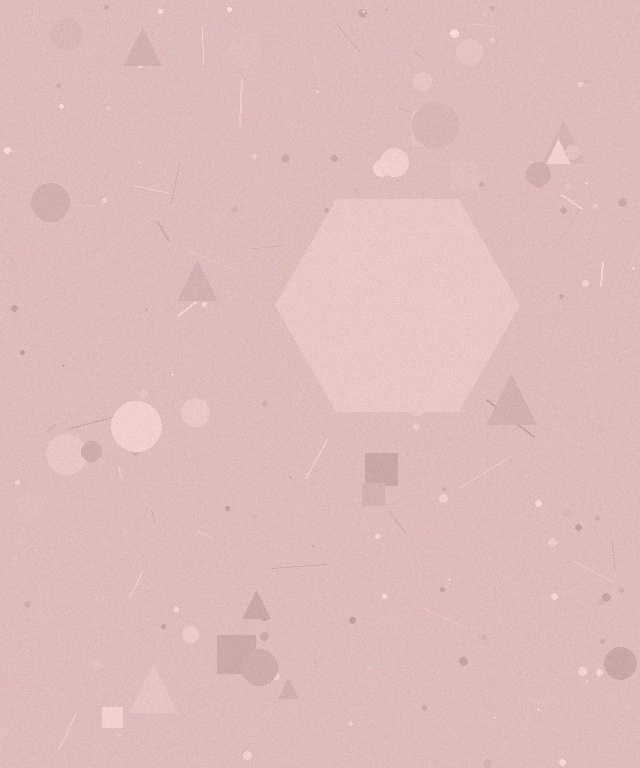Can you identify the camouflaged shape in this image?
The camouflaged shape is a hexagon.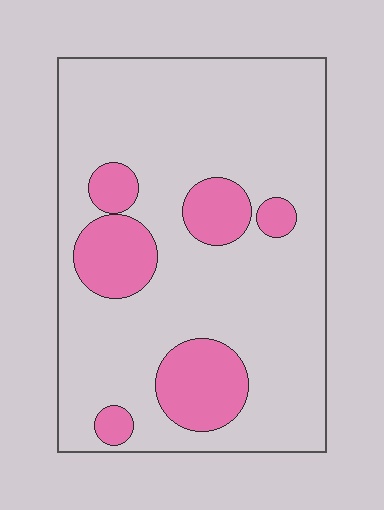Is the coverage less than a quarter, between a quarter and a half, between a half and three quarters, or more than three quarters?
Less than a quarter.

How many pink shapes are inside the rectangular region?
6.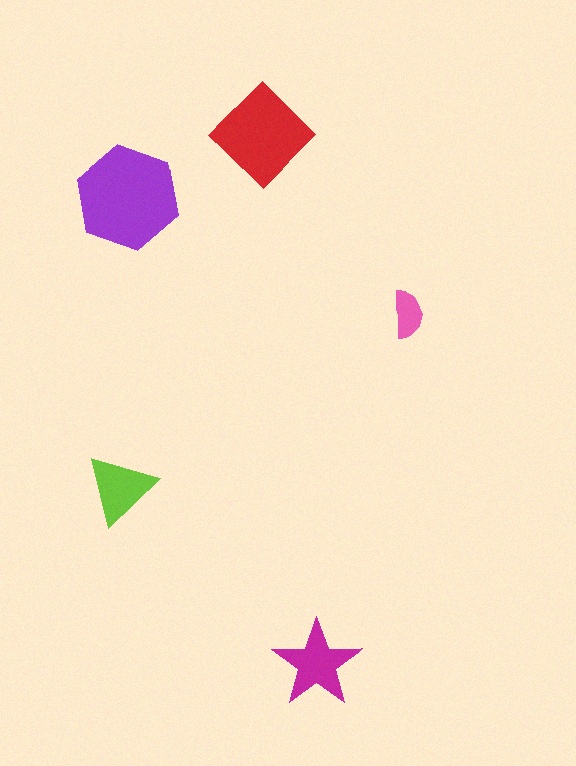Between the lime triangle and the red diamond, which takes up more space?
The red diamond.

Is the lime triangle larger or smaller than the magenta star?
Smaller.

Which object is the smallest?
The pink semicircle.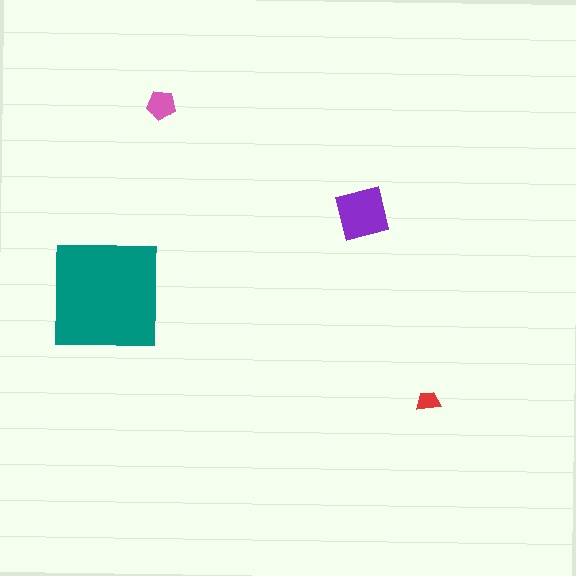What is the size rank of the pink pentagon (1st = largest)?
3rd.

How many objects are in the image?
There are 4 objects in the image.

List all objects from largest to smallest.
The teal square, the purple square, the pink pentagon, the red trapezoid.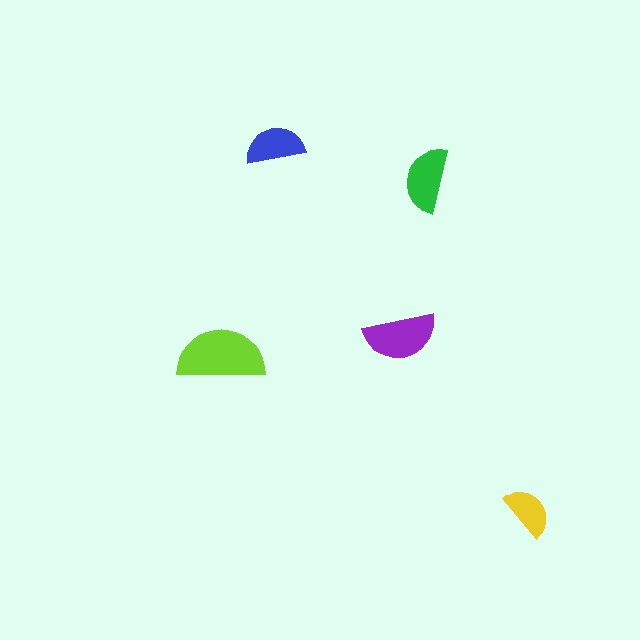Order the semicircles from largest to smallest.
the lime one, the purple one, the green one, the blue one, the yellow one.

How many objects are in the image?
There are 5 objects in the image.